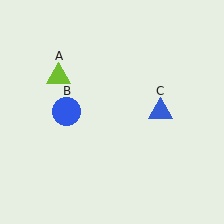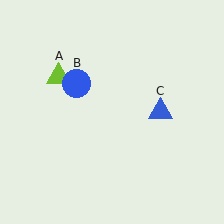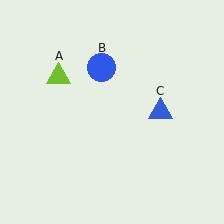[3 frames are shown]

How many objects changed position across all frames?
1 object changed position: blue circle (object B).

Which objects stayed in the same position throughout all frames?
Lime triangle (object A) and blue triangle (object C) remained stationary.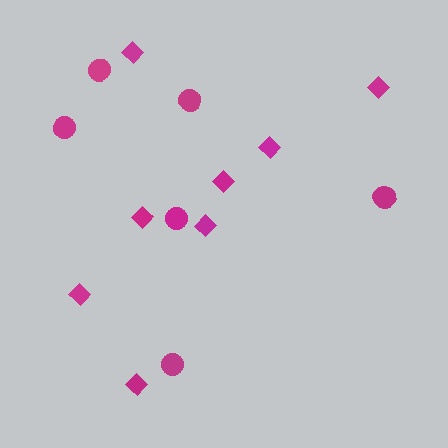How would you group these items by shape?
There are 2 groups: one group of circles (6) and one group of diamonds (8).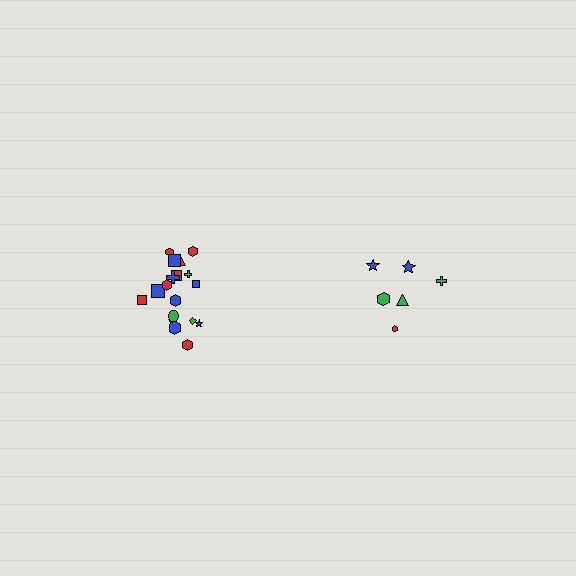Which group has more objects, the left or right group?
The left group.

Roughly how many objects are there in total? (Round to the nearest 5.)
Roughly 25 objects in total.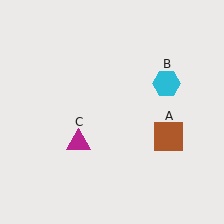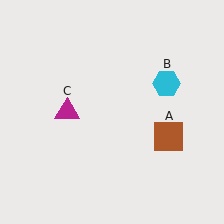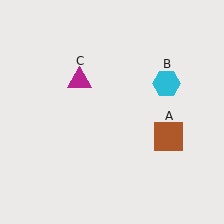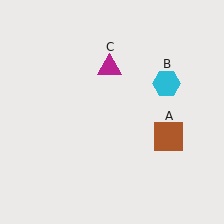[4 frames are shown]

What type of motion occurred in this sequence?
The magenta triangle (object C) rotated clockwise around the center of the scene.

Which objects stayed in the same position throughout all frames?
Brown square (object A) and cyan hexagon (object B) remained stationary.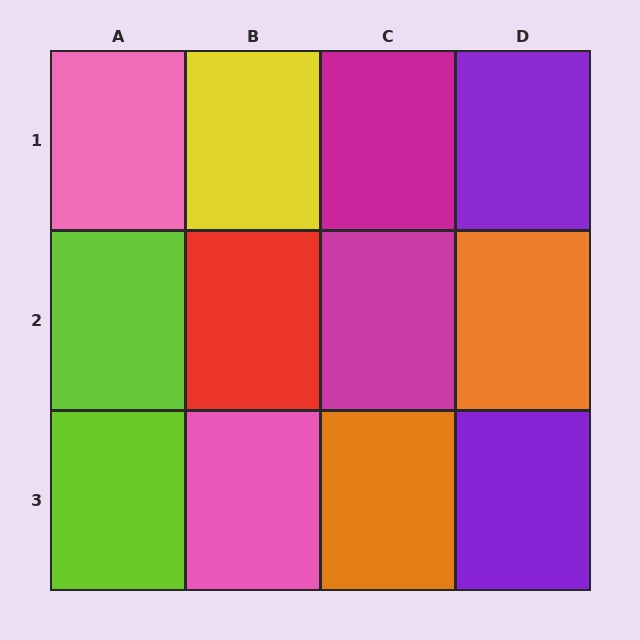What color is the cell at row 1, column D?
Purple.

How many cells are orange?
2 cells are orange.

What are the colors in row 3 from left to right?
Lime, pink, orange, purple.